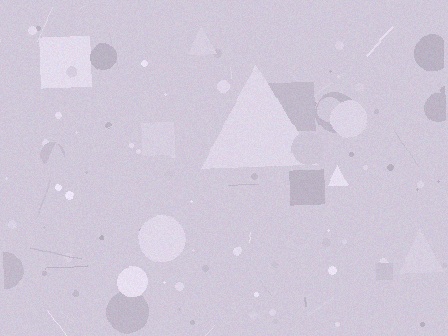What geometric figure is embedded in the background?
A triangle is embedded in the background.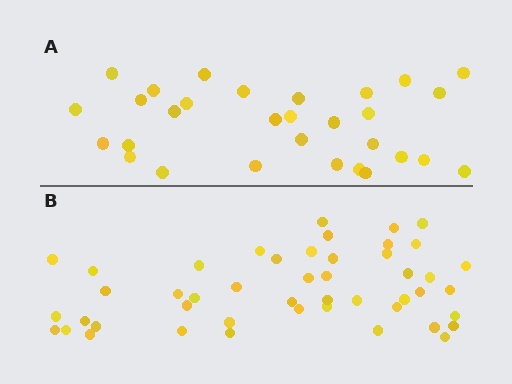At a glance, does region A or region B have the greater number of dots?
Region B (the bottom region) has more dots.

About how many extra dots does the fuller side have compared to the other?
Region B has approximately 15 more dots than region A.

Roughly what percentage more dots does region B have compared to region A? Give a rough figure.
About 55% more.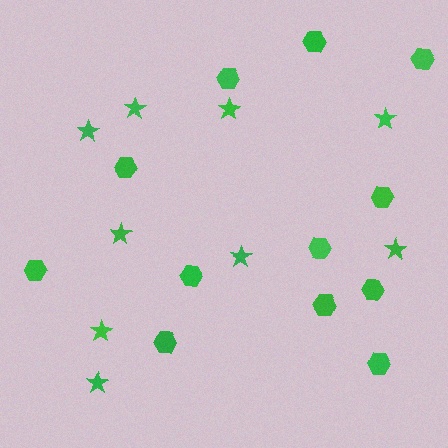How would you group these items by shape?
There are 2 groups: one group of hexagons (12) and one group of stars (9).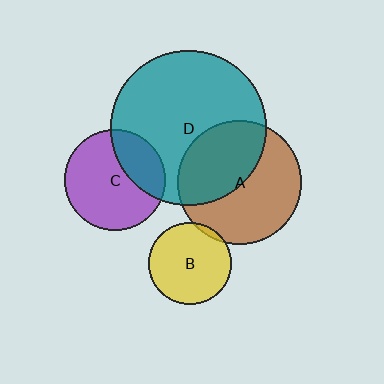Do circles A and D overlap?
Yes.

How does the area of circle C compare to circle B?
Approximately 1.5 times.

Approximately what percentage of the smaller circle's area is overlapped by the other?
Approximately 45%.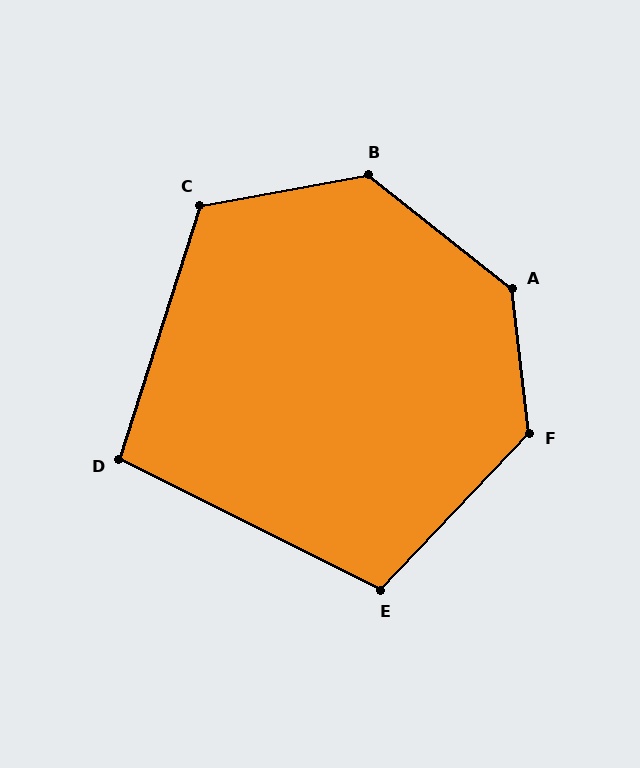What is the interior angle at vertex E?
Approximately 107 degrees (obtuse).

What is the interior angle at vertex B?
Approximately 131 degrees (obtuse).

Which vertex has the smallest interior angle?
D, at approximately 99 degrees.